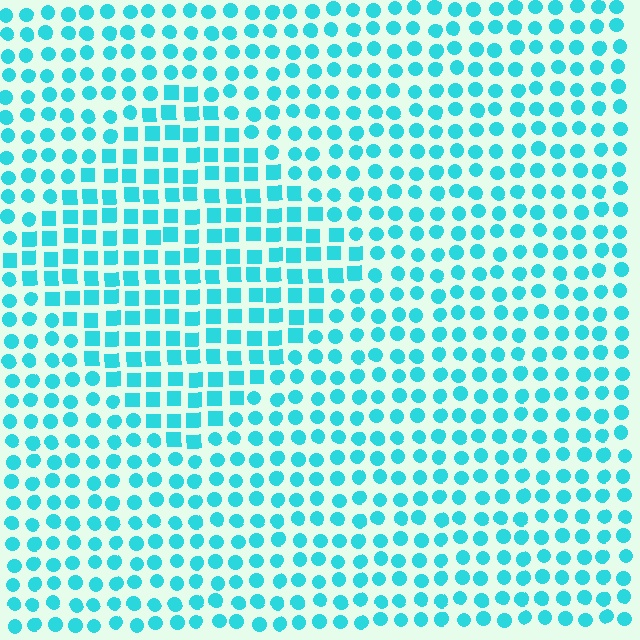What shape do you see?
I see a diamond.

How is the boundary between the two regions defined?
The boundary is defined by a change in element shape: squares inside vs. circles outside. All elements share the same color and spacing.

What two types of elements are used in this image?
The image uses squares inside the diamond region and circles outside it.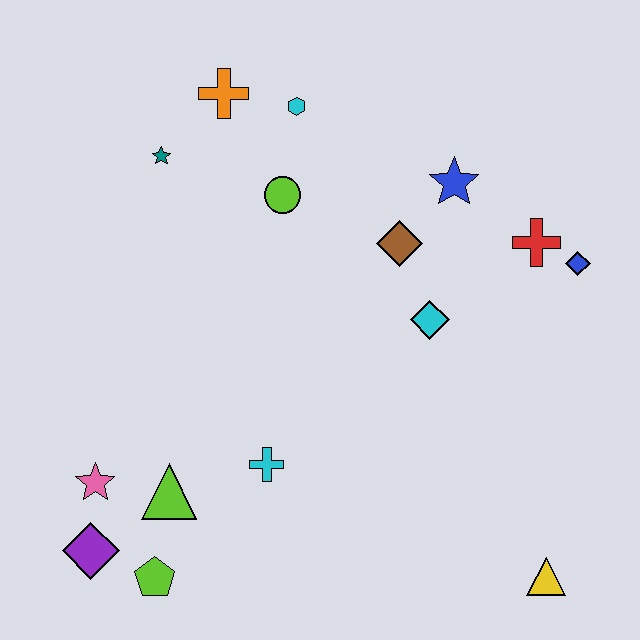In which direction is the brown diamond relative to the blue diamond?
The brown diamond is to the left of the blue diamond.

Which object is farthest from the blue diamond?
The purple diamond is farthest from the blue diamond.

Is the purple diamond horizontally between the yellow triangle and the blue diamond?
No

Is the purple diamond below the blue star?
Yes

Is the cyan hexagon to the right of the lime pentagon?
Yes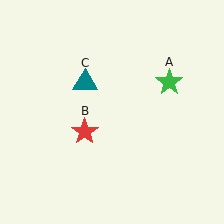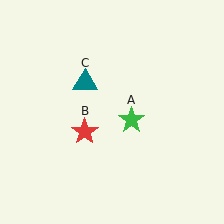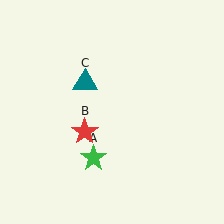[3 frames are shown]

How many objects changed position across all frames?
1 object changed position: green star (object A).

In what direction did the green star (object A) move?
The green star (object A) moved down and to the left.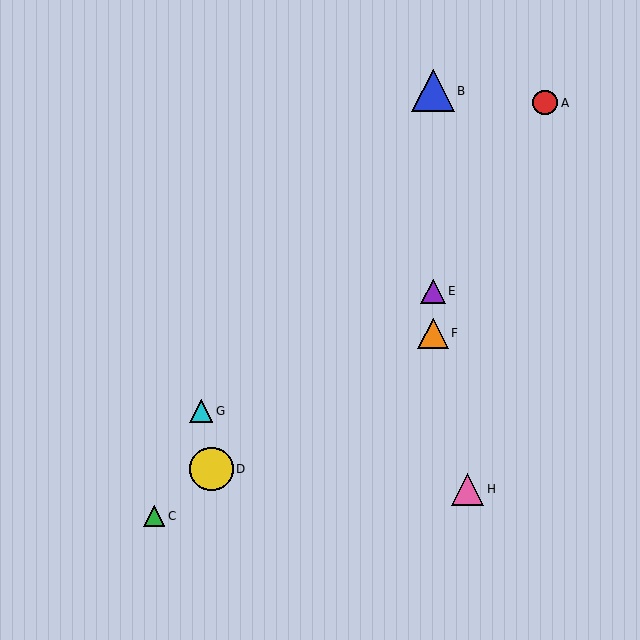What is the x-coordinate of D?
Object D is at x≈212.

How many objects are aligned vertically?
3 objects (B, E, F) are aligned vertically.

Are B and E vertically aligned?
Yes, both are at x≈433.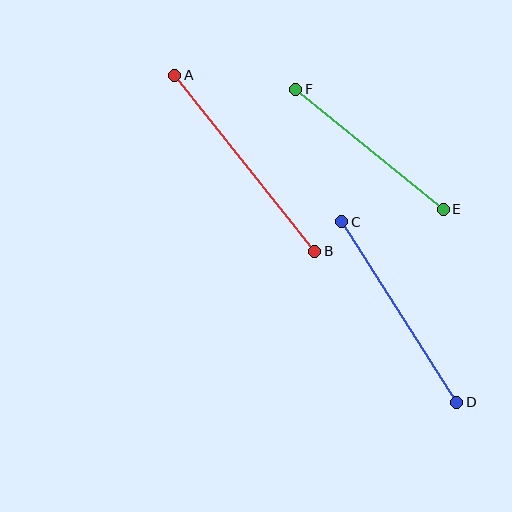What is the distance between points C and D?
The distance is approximately 214 pixels.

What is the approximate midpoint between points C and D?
The midpoint is at approximately (399, 312) pixels.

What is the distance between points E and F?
The distance is approximately 190 pixels.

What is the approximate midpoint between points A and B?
The midpoint is at approximately (245, 163) pixels.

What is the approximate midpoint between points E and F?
The midpoint is at approximately (370, 149) pixels.